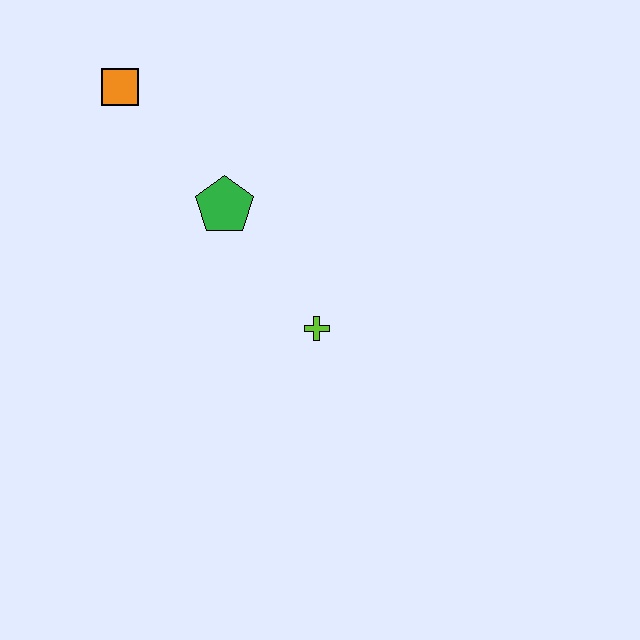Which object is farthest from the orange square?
The lime cross is farthest from the orange square.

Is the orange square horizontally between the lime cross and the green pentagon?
No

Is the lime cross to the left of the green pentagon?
No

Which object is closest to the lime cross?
The green pentagon is closest to the lime cross.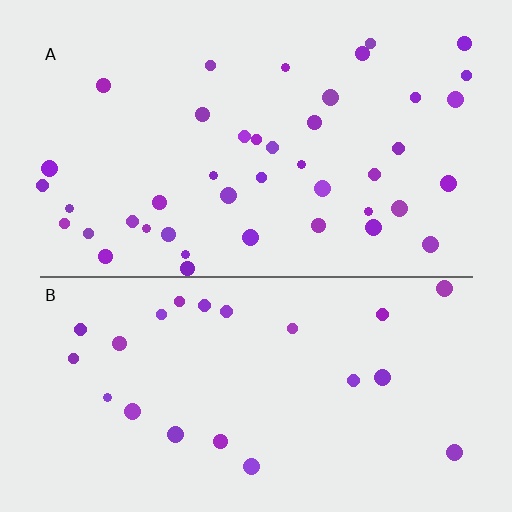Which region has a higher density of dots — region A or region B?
A (the top).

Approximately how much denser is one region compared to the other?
Approximately 1.9× — region A over region B.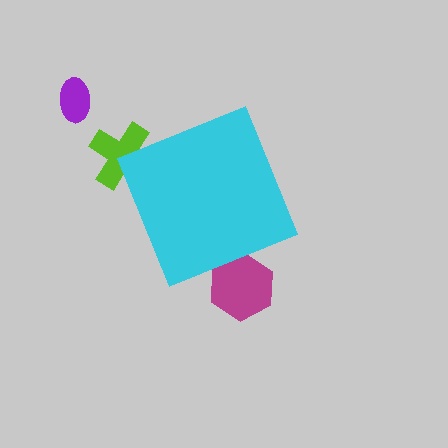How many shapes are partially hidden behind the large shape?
2 shapes are partially hidden.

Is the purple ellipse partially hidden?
No, the purple ellipse is fully visible.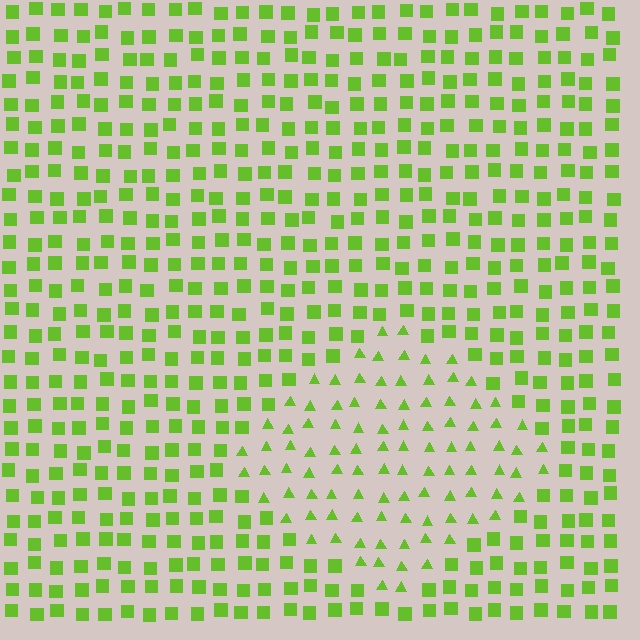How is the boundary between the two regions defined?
The boundary is defined by a change in element shape: triangles inside vs. squares outside. All elements share the same color and spacing.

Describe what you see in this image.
The image is filled with small lime elements arranged in a uniform grid. A diamond-shaped region contains triangles, while the surrounding area contains squares. The boundary is defined purely by the change in element shape.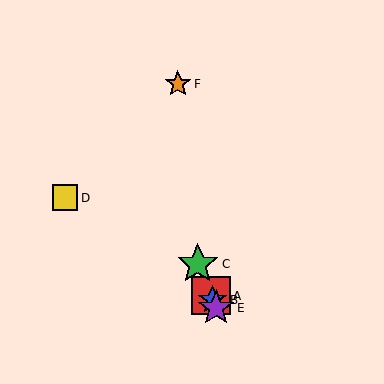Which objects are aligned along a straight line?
Objects A, B, C, E are aligned along a straight line.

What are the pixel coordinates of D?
Object D is at (65, 198).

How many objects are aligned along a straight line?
4 objects (A, B, C, E) are aligned along a straight line.